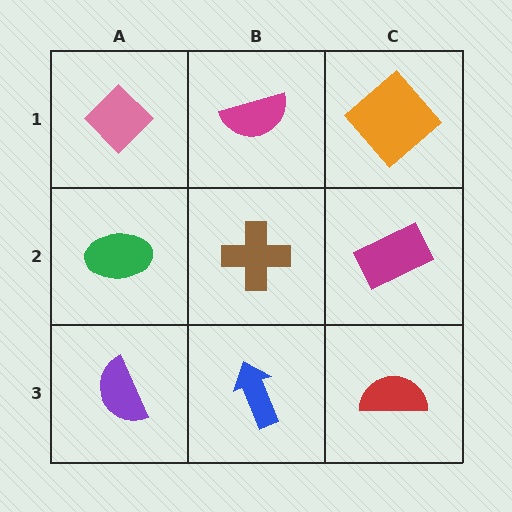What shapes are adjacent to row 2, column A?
A pink diamond (row 1, column A), a purple semicircle (row 3, column A), a brown cross (row 2, column B).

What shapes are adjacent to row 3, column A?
A green ellipse (row 2, column A), a blue arrow (row 3, column B).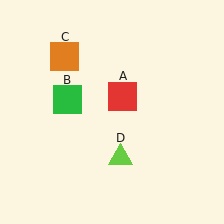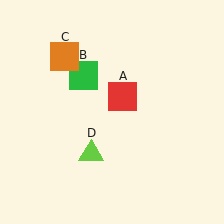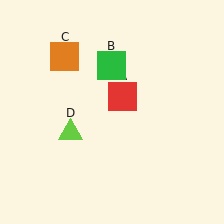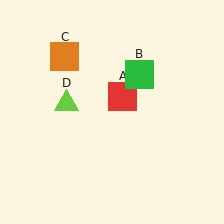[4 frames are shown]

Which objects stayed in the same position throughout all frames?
Red square (object A) and orange square (object C) remained stationary.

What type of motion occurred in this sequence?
The green square (object B), lime triangle (object D) rotated clockwise around the center of the scene.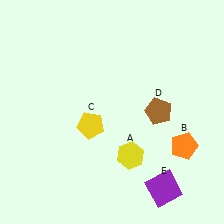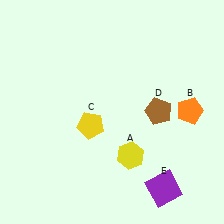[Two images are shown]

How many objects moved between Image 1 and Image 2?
1 object moved between the two images.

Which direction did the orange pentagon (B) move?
The orange pentagon (B) moved up.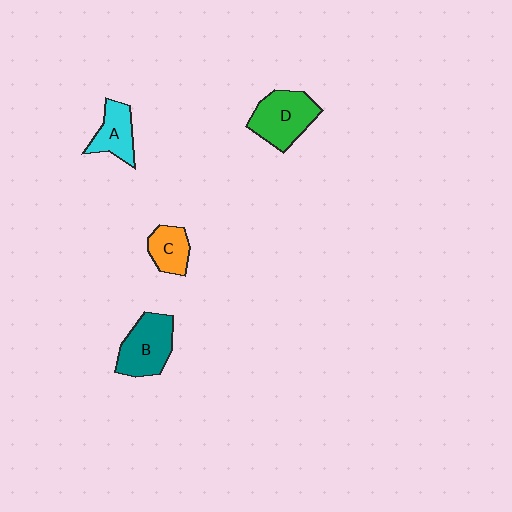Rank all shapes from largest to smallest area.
From largest to smallest: D (green), B (teal), A (cyan), C (orange).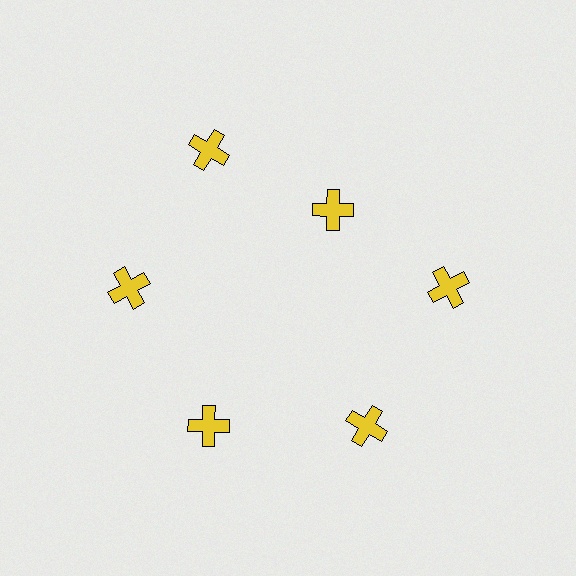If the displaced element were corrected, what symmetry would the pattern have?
It would have 6-fold rotational symmetry — the pattern would map onto itself every 60 degrees.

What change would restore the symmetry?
The symmetry would be restored by moving it outward, back onto the ring so that all 6 crosses sit at equal angles and equal distance from the center.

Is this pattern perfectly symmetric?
No. The 6 yellow crosses are arranged in a ring, but one element near the 1 o'clock position is pulled inward toward the center, breaking the 6-fold rotational symmetry.